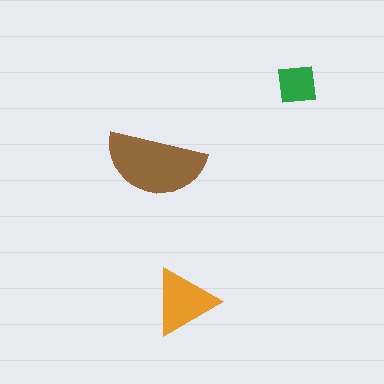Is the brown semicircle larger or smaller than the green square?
Larger.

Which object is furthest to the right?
The green square is rightmost.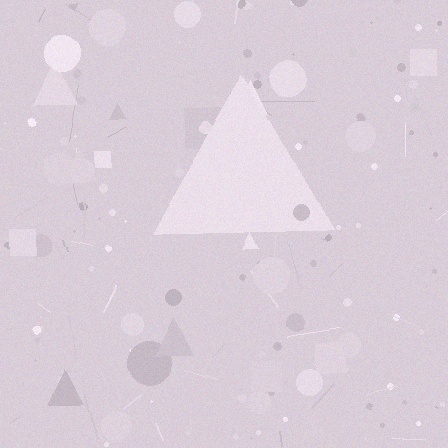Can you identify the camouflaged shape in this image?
The camouflaged shape is a triangle.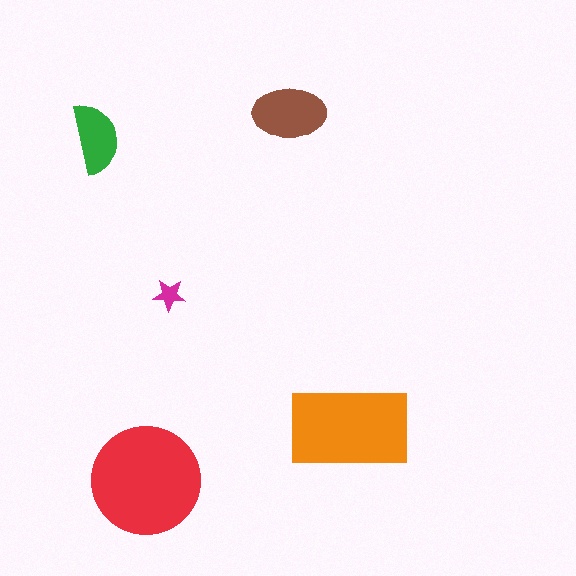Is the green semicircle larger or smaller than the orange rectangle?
Smaller.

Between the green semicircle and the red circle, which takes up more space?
The red circle.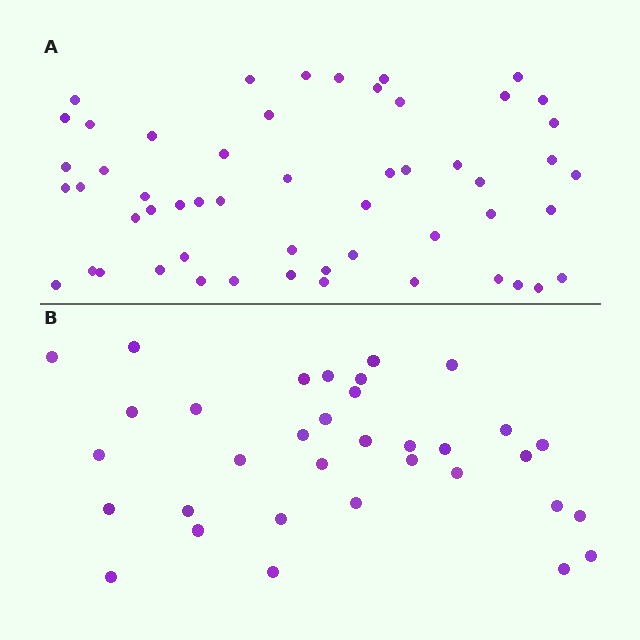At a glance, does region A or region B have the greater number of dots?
Region A (the top region) has more dots.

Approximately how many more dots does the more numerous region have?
Region A has approximately 20 more dots than region B.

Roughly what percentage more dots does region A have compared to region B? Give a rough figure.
About 60% more.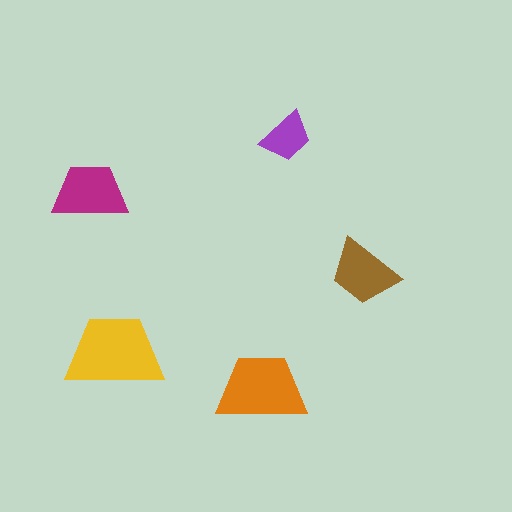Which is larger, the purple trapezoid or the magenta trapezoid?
The magenta one.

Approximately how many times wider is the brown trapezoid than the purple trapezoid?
About 1.5 times wider.